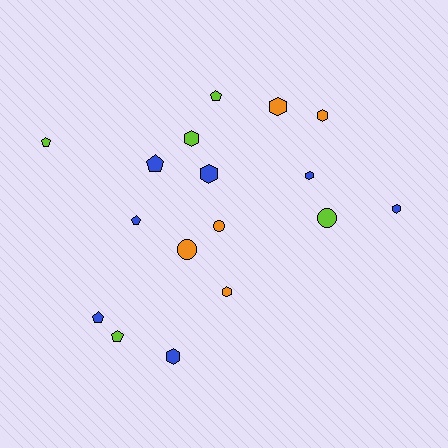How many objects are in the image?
There are 17 objects.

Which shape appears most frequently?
Hexagon, with 8 objects.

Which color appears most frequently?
Blue, with 7 objects.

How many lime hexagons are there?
There is 1 lime hexagon.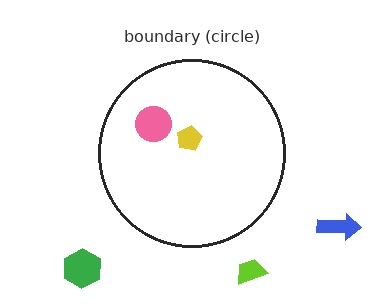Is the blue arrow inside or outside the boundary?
Outside.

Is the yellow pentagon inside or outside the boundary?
Inside.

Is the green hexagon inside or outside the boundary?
Outside.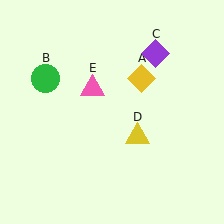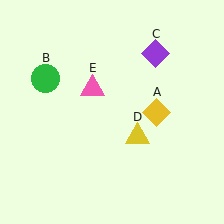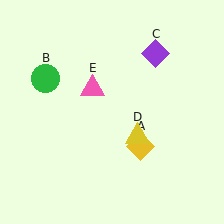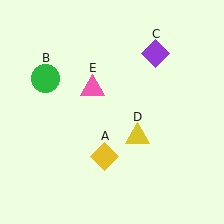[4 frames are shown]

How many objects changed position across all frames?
1 object changed position: yellow diamond (object A).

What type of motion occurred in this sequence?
The yellow diamond (object A) rotated clockwise around the center of the scene.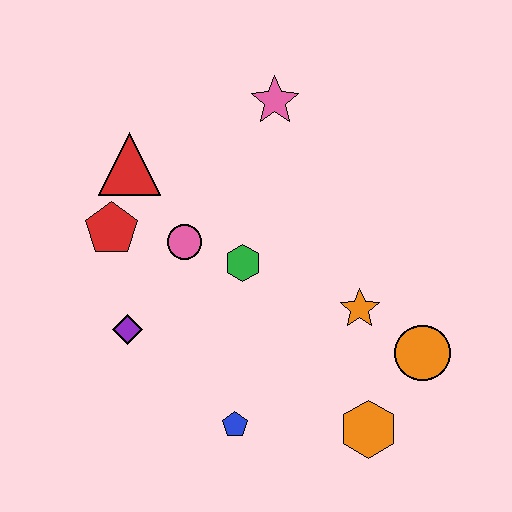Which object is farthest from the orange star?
The red triangle is farthest from the orange star.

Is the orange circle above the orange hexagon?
Yes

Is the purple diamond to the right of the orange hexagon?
No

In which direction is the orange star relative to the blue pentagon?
The orange star is to the right of the blue pentagon.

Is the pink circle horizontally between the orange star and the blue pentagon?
No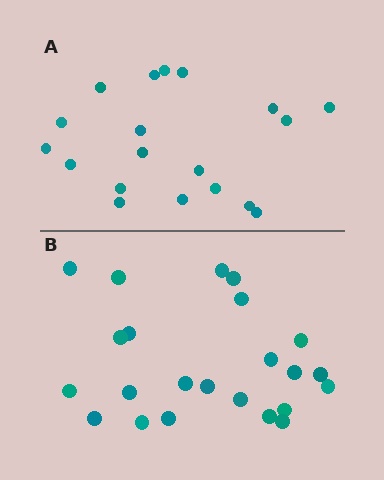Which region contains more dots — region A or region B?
Region B (the bottom region) has more dots.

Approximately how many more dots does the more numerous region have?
Region B has about 4 more dots than region A.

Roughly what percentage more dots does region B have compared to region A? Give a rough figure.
About 20% more.